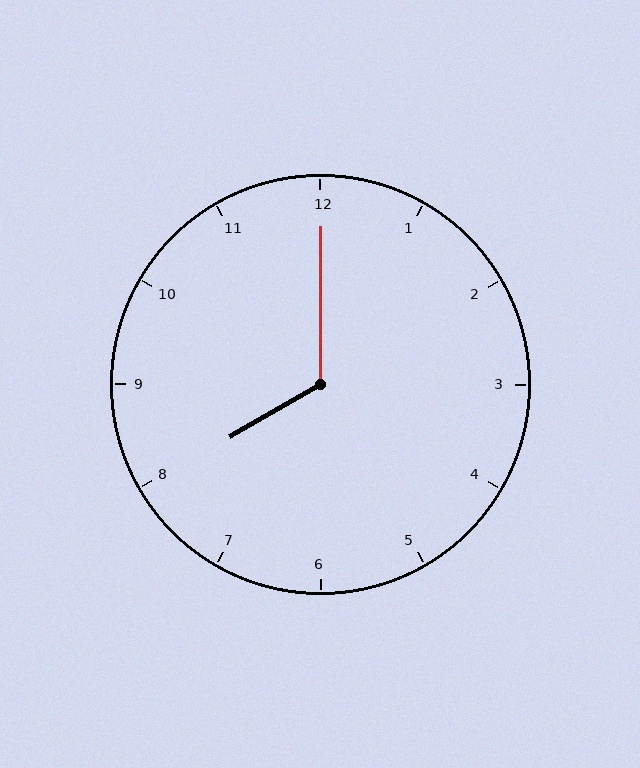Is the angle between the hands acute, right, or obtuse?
It is obtuse.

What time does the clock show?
8:00.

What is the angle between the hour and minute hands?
Approximately 120 degrees.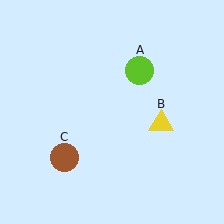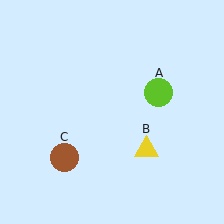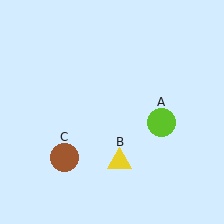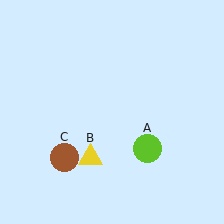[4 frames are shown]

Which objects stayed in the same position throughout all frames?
Brown circle (object C) remained stationary.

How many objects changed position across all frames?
2 objects changed position: lime circle (object A), yellow triangle (object B).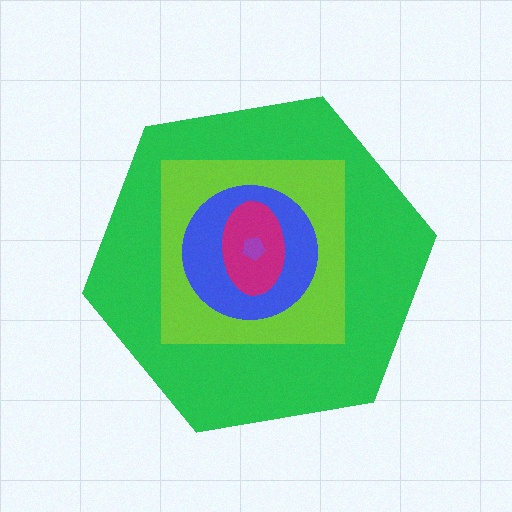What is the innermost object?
The purple pentagon.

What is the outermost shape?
The green hexagon.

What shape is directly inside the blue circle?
The magenta ellipse.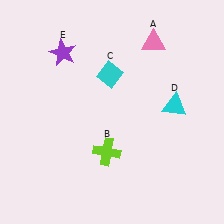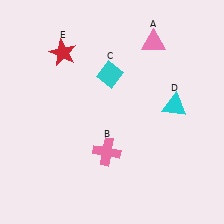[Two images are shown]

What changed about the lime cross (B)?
In Image 1, B is lime. In Image 2, it changed to pink.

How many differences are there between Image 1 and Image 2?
There are 2 differences between the two images.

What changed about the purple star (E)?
In Image 1, E is purple. In Image 2, it changed to red.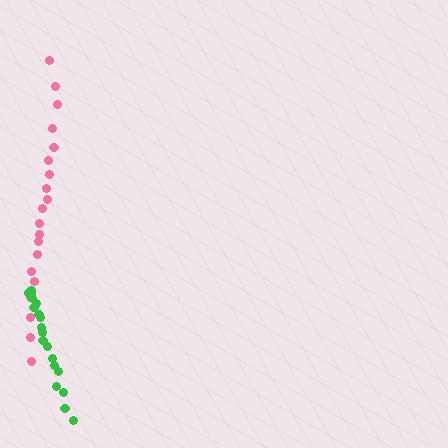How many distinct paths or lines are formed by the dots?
There are 2 distinct paths.